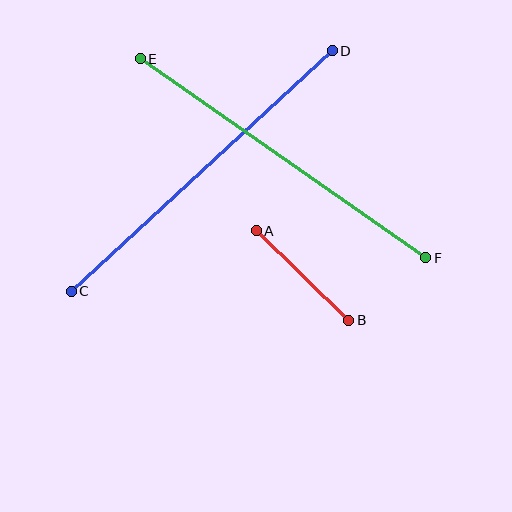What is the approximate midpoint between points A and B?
The midpoint is at approximately (303, 276) pixels.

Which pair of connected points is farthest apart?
Points C and D are farthest apart.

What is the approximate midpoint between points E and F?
The midpoint is at approximately (283, 158) pixels.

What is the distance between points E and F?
The distance is approximately 348 pixels.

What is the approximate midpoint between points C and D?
The midpoint is at approximately (202, 171) pixels.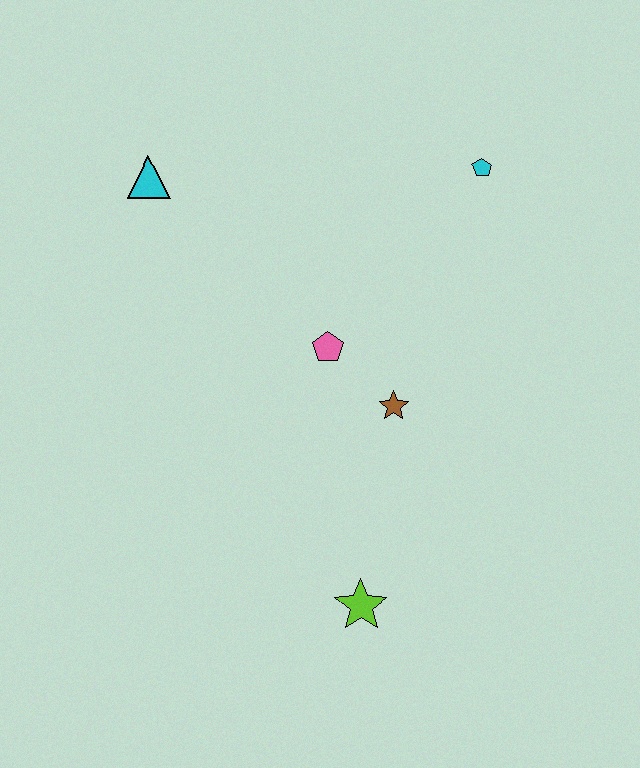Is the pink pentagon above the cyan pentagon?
No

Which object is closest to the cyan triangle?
The pink pentagon is closest to the cyan triangle.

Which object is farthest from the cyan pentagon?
The lime star is farthest from the cyan pentagon.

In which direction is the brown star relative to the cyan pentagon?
The brown star is below the cyan pentagon.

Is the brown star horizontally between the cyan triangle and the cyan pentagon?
Yes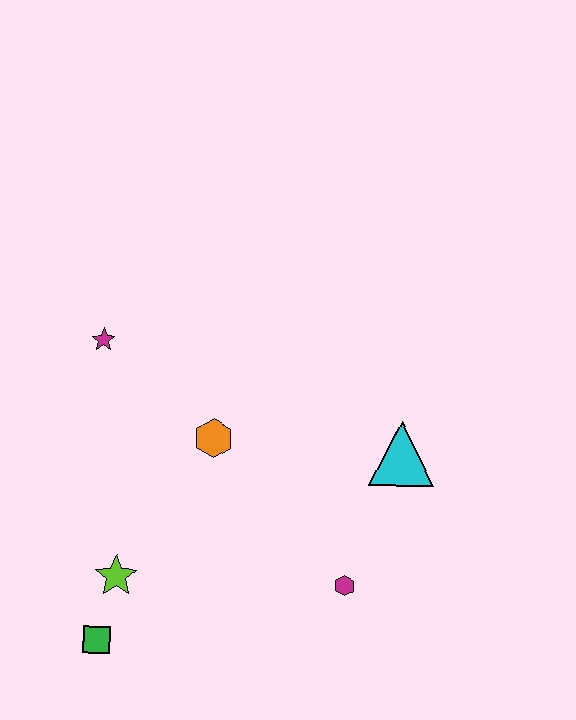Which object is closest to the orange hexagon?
The magenta star is closest to the orange hexagon.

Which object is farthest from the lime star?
The cyan triangle is farthest from the lime star.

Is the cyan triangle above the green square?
Yes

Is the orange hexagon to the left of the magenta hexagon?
Yes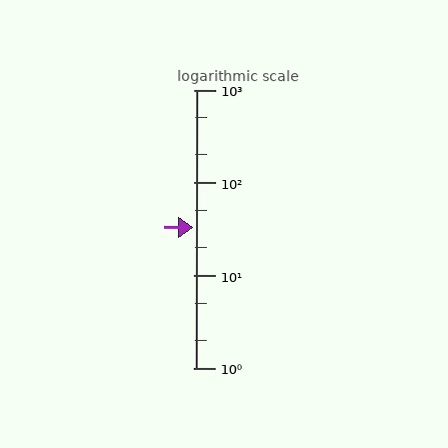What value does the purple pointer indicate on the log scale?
The pointer indicates approximately 33.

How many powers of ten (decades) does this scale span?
The scale spans 3 decades, from 1 to 1000.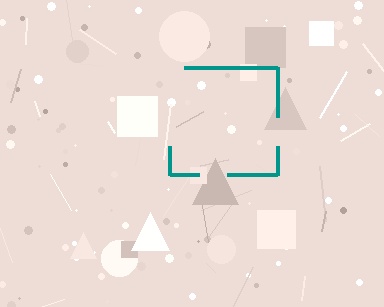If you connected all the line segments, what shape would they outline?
They would outline a square.